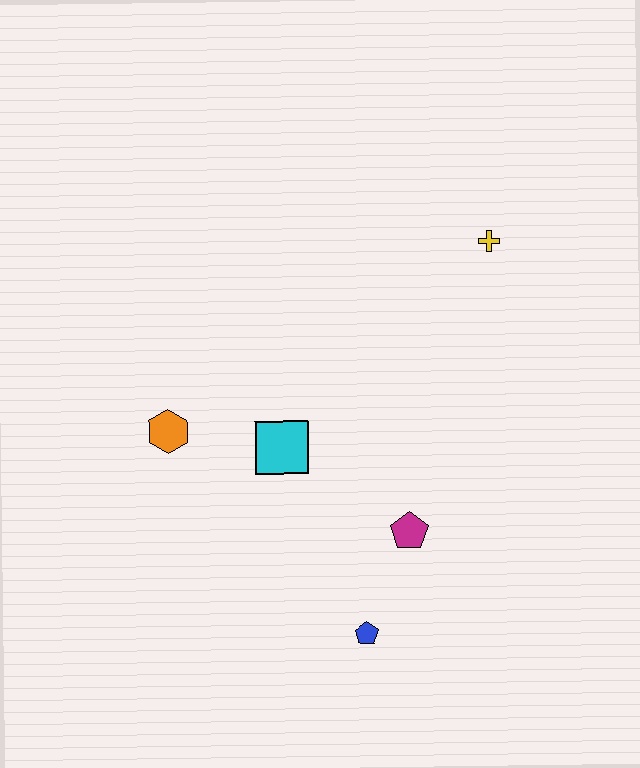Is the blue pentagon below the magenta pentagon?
Yes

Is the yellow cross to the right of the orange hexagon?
Yes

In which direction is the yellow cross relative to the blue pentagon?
The yellow cross is above the blue pentagon.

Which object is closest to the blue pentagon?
The magenta pentagon is closest to the blue pentagon.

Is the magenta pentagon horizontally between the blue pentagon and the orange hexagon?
No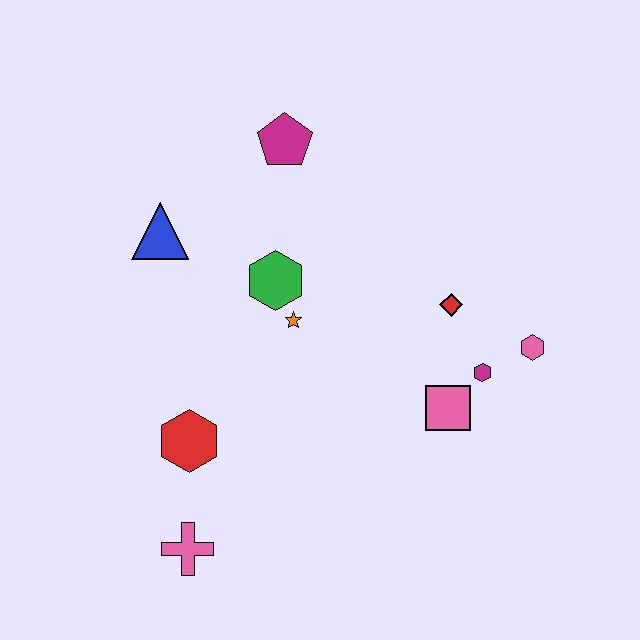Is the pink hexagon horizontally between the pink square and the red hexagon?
No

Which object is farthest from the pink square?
The blue triangle is farthest from the pink square.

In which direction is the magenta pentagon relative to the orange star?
The magenta pentagon is above the orange star.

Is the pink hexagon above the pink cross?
Yes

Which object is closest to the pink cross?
The red hexagon is closest to the pink cross.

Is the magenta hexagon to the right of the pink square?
Yes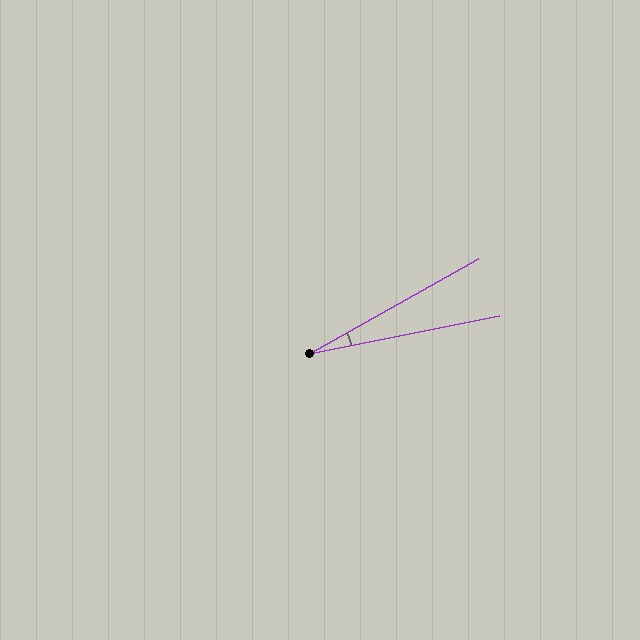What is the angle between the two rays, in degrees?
Approximately 18 degrees.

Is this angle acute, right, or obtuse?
It is acute.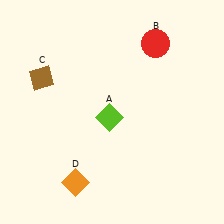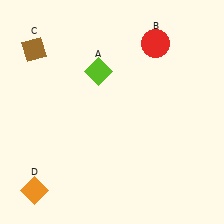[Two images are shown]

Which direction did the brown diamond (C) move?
The brown diamond (C) moved up.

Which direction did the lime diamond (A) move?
The lime diamond (A) moved up.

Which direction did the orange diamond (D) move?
The orange diamond (D) moved left.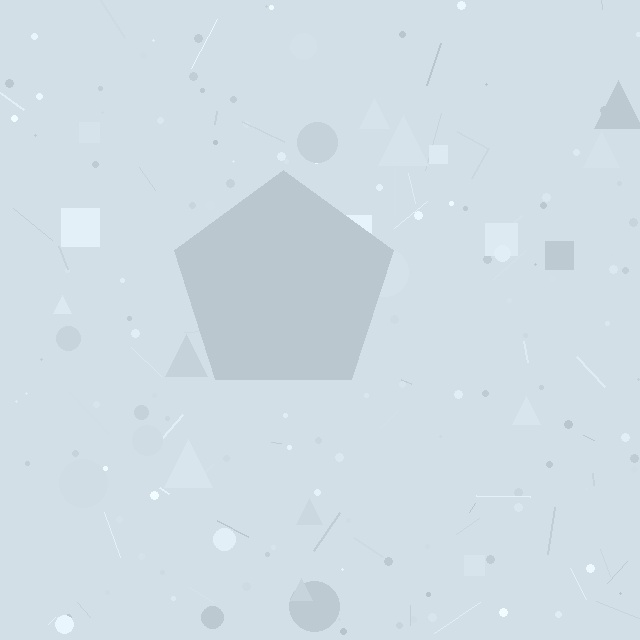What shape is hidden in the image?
A pentagon is hidden in the image.